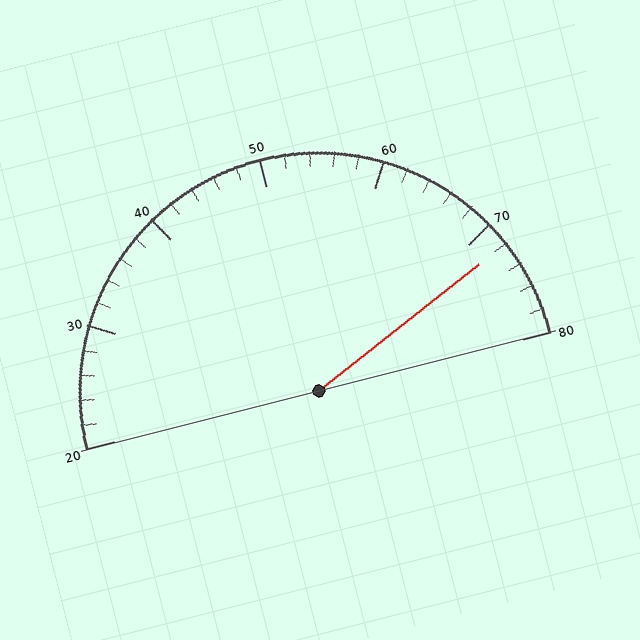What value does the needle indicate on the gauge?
The needle indicates approximately 72.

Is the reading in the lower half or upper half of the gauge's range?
The reading is in the upper half of the range (20 to 80).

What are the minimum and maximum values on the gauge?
The gauge ranges from 20 to 80.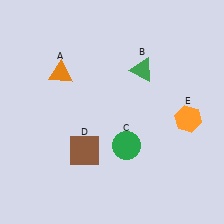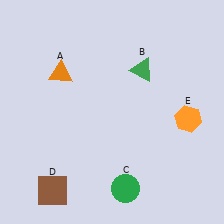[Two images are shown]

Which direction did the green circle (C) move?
The green circle (C) moved down.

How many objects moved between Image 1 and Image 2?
2 objects moved between the two images.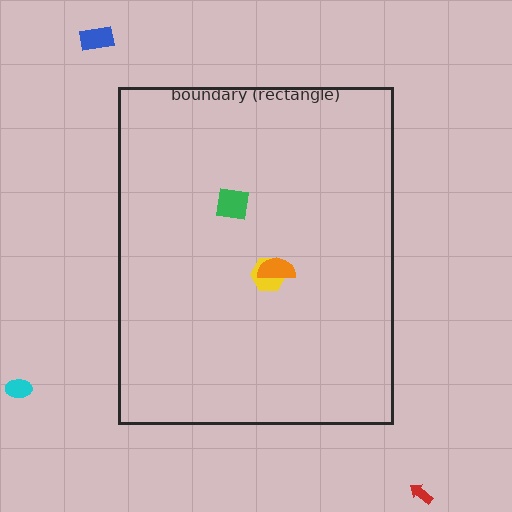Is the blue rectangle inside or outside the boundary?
Outside.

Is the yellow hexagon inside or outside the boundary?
Inside.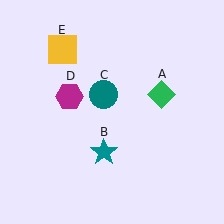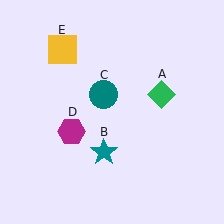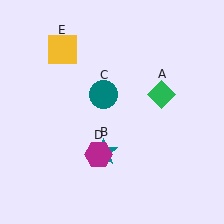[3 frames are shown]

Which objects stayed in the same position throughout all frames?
Green diamond (object A) and teal star (object B) and teal circle (object C) and yellow square (object E) remained stationary.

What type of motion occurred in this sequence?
The magenta hexagon (object D) rotated counterclockwise around the center of the scene.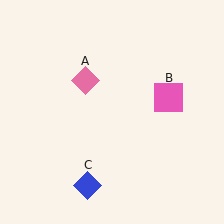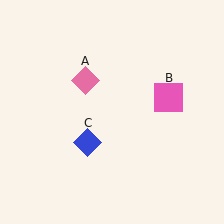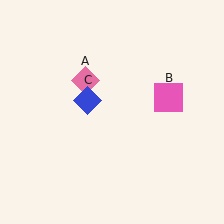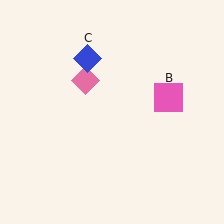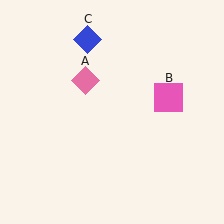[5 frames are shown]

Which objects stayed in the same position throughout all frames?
Pink diamond (object A) and pink square (object B) remained stationary.